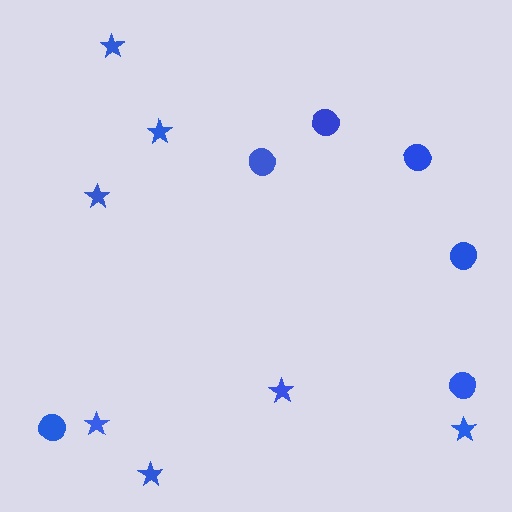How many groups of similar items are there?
There are 2 groups: one group of circles (6) and one group of stars (7).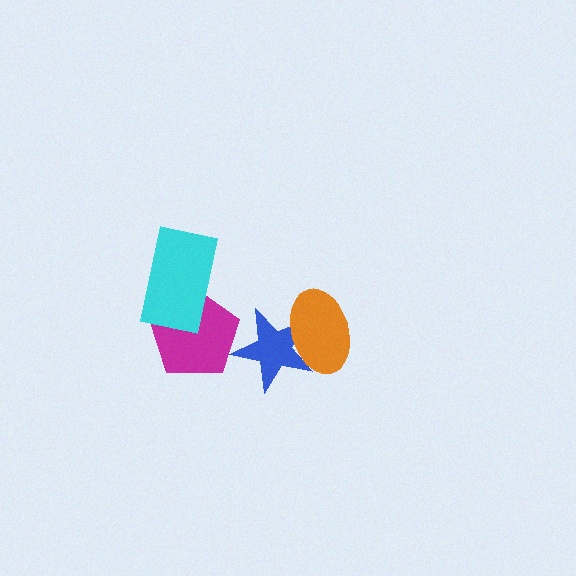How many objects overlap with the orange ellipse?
1 object overlaps with the orange ellipse.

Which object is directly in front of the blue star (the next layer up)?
The orange ellipse is directly in front of the blue star.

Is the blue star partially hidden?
Yes, it is partially covered by another shape.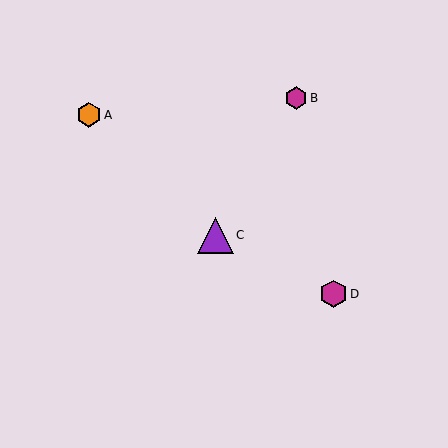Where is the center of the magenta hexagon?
The center of the magenta hexagon is at (333, 294).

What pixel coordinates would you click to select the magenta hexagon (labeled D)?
Click at (333, 294) to select the magenta hexagon D.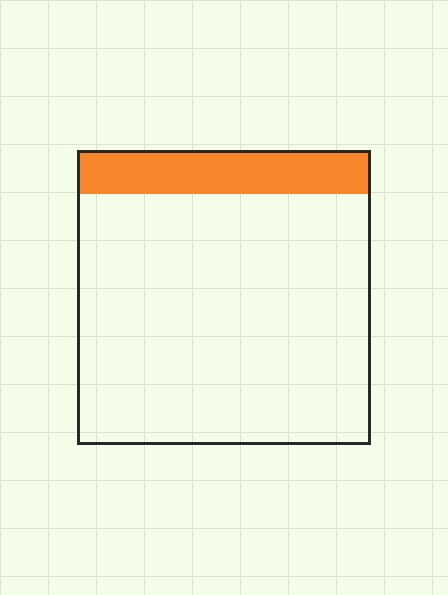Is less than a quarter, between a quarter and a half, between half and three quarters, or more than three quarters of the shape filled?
Less than a quarter.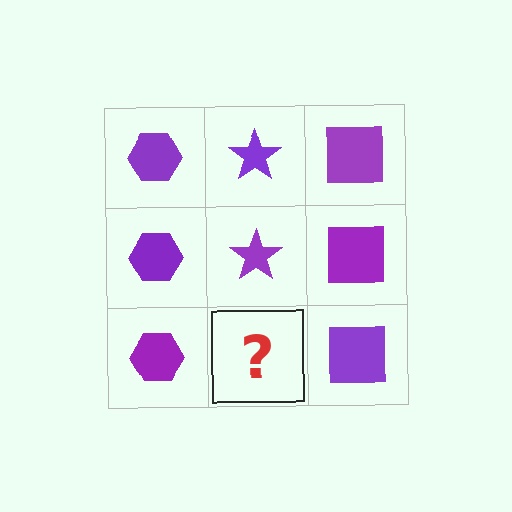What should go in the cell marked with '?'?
The missing cell should contain a purple star.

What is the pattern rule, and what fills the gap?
The rule is that each column has a consistent shape. The gap should be filled with a purple star.